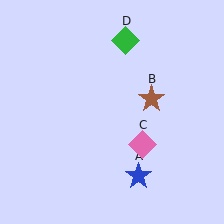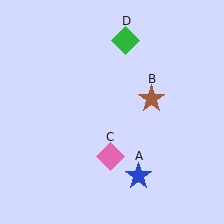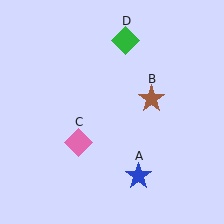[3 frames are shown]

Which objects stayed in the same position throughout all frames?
Blue star (object A) and brown star (object B) and green diamond (object D) remained stationary.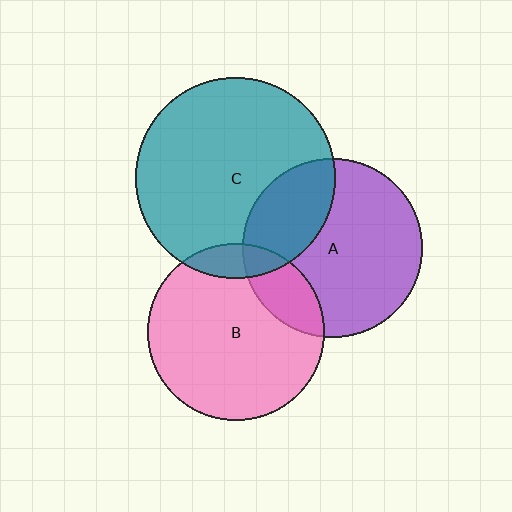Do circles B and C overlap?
Yes.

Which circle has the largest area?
Circle C (teal).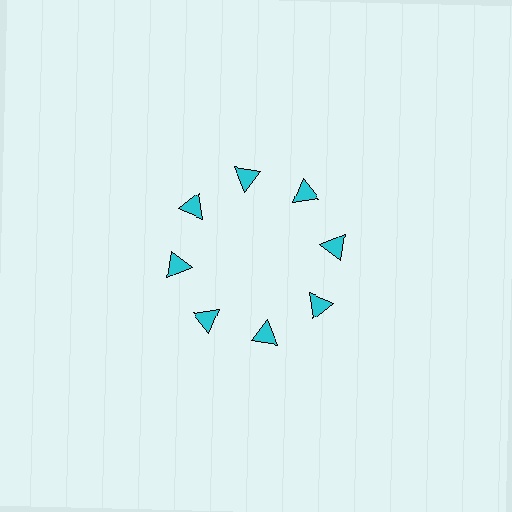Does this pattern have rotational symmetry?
Yes, this pattern has 8-fold rotational symmetry. It looks the same after rotating 45 degrees around the center.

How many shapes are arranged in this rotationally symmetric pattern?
There are 8 shapes, arranged in 8 groups of 1.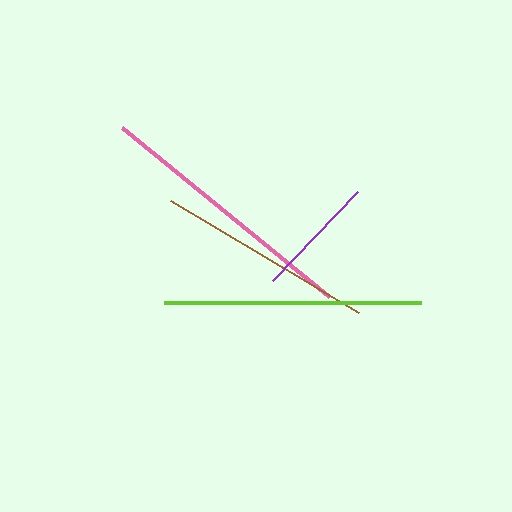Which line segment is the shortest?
The purple line is the shortest at approximately 124 pixels.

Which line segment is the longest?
The pink line is the longest at approximately 267 pixels.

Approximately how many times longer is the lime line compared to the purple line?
The lime line is approximately 2.1 times the length of the purple line.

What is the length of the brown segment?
The brown segment is approximately 219 pixels long.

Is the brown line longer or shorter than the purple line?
The brown line is longer than the purple line.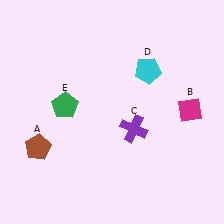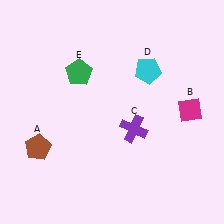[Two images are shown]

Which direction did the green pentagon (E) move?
The green pentagon (E) moved up.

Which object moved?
The green pentagon (E) moved up.